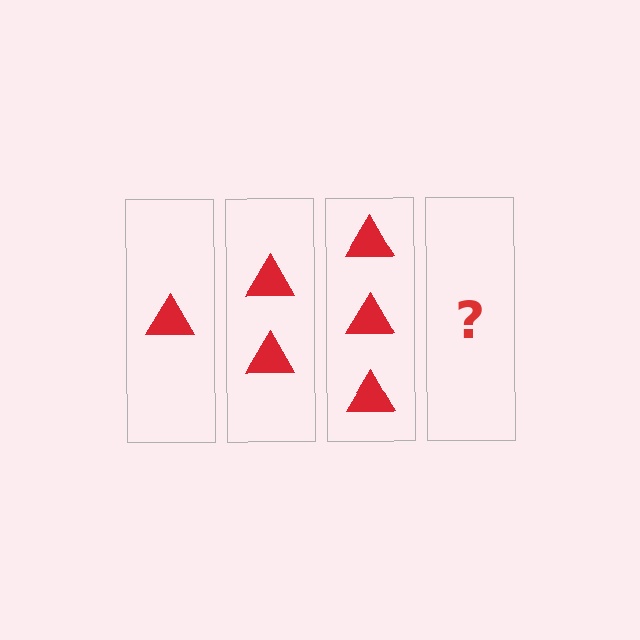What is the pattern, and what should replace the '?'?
The pattern is that each step adds one more triangle. The '?' should be 4 triangles.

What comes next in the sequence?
The next element should be 4 triangles.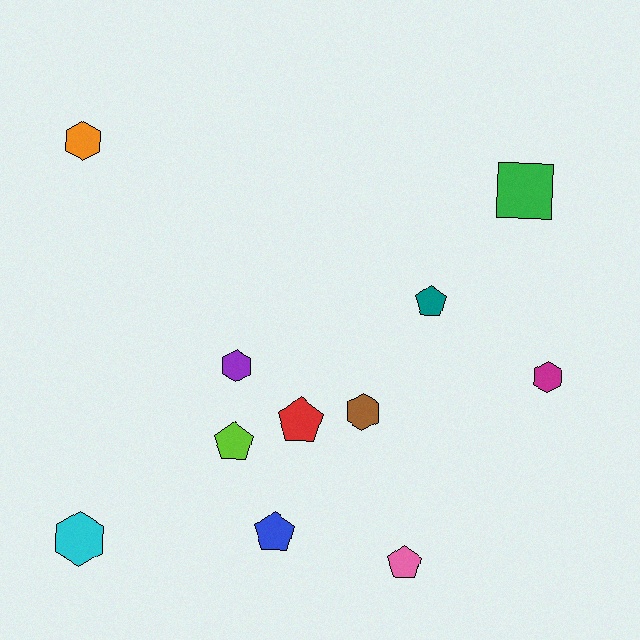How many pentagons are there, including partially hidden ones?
There are 5 pentagons.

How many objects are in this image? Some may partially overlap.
There are 11 objects.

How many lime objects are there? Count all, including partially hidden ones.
There is 1 lime object.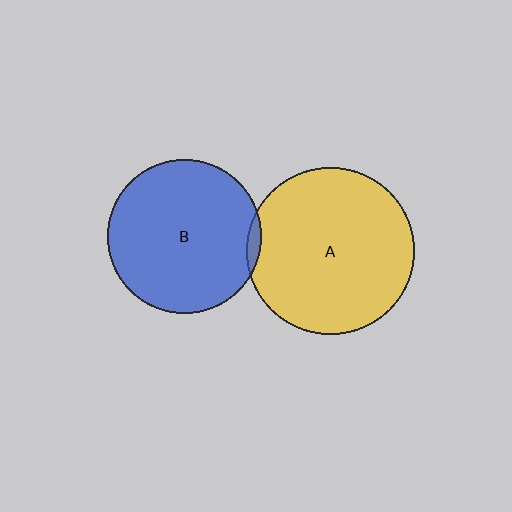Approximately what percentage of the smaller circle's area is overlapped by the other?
Approximately 5%.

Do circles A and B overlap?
Yes.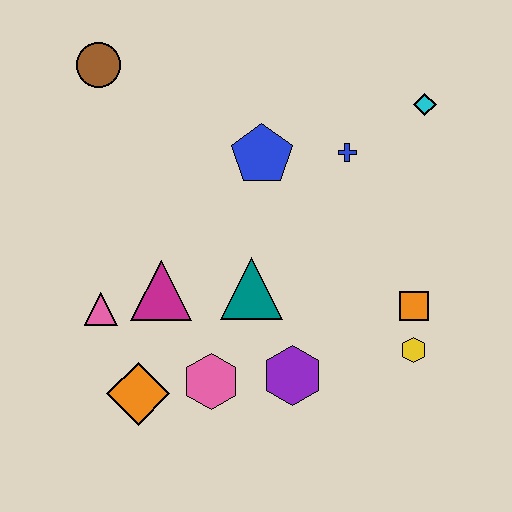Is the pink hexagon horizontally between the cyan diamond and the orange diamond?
Yes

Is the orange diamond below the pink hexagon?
Yes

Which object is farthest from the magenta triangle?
The cyan diamond is farthest from the magenta triangle.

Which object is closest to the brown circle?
The blue pentagon is closest to the brown circle.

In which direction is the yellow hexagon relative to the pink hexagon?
The yellow hexagon is to the right of the pink hexagon.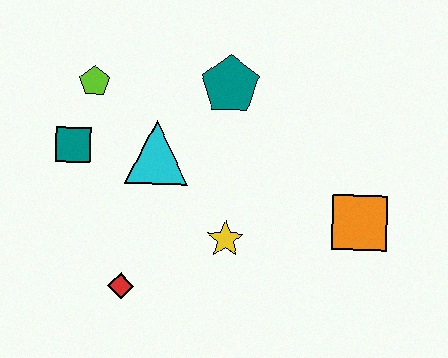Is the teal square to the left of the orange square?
Yes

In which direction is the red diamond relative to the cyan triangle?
The red diamond is below the cyan triangle.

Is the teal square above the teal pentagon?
No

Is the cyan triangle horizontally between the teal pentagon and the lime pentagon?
Yes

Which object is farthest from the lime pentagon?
The orange square is farthest from the lime pentagon.